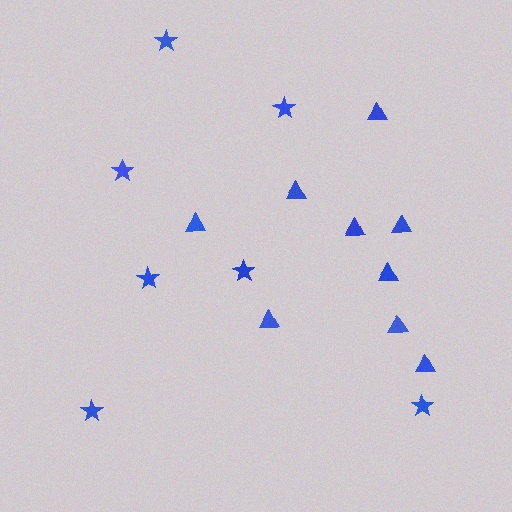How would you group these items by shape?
There are 2 groups: one group of triangles (9) and one group of stars (7).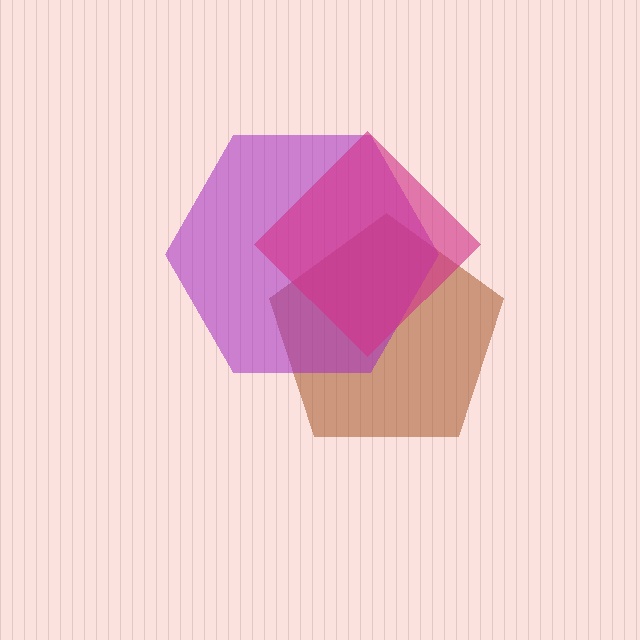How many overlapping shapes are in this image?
There are 3 overlapping shapes in the image.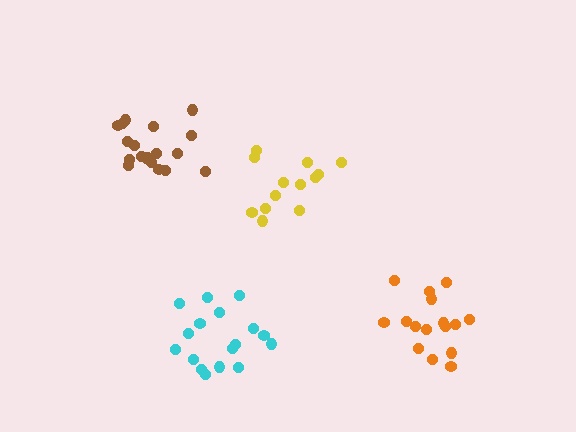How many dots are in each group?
Group 1: 13 dots, Group 2: 16 dots, Group 3: 17 dots, Group 4: 19 dots (65 total).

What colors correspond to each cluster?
The clusters are colored: yellow, orange, cyan, brown.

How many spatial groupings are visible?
There are 4 spatial groupings.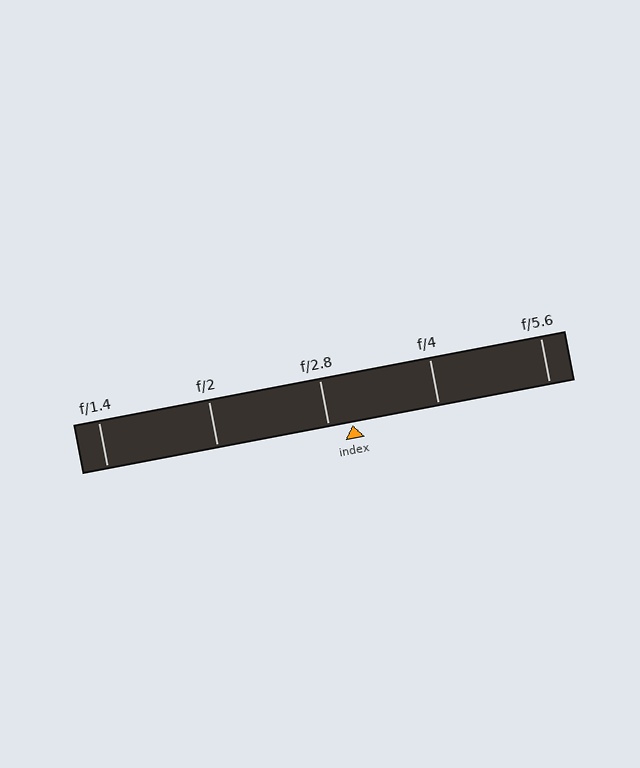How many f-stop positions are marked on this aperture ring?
There are 5 f-stop positions marked.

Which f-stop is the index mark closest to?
The index mark is closest to f/2.8.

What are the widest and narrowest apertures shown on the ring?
The widest aperture shown is f/1.4 and the narrowest is f/5.6.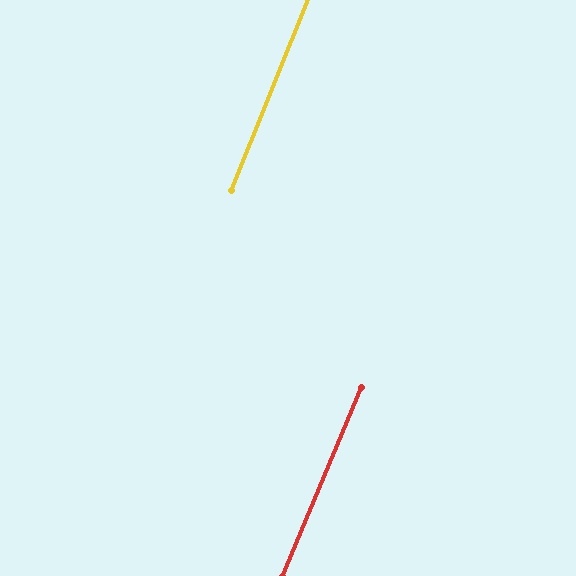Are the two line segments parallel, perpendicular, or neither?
Parallel — their directions differ by only 0.7°.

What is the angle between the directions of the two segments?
Approximately 1 degree.